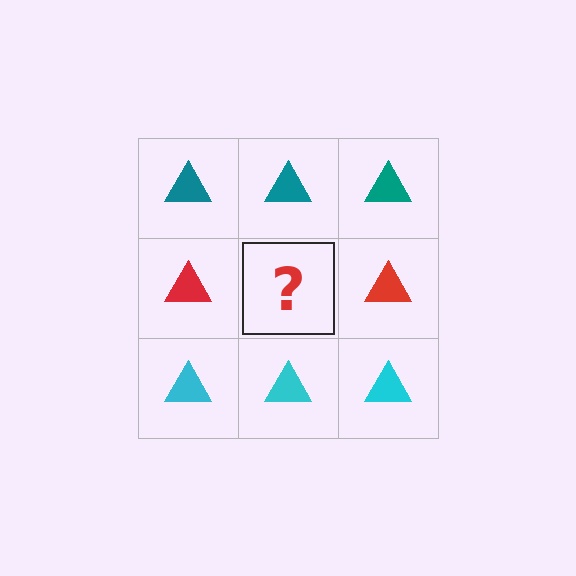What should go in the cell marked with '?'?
The missing cell should contain a red triangle.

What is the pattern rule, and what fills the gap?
The rule is that each row has a consistent color. The gap should be filled with a red triangle.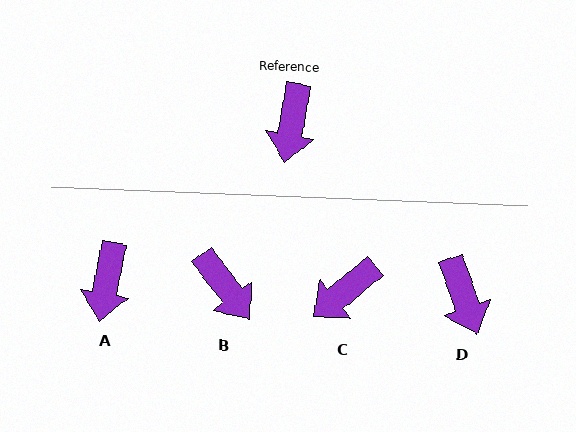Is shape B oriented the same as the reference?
No, it is off by about 47 degrees.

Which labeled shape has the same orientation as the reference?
A.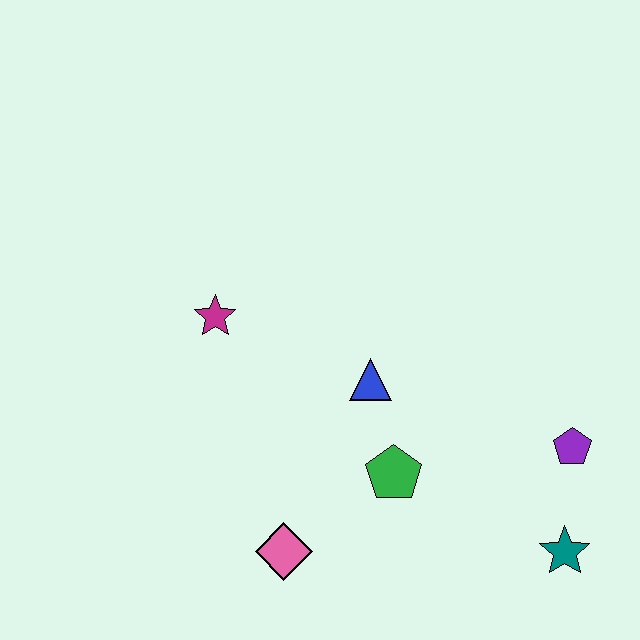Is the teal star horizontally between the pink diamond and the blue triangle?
No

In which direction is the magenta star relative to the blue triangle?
The magenta star is to the left of the blue triangle.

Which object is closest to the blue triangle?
The green pentagon is closest to the blue triangle.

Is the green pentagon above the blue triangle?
No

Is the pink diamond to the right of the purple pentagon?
No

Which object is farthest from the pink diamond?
The purple pentagon is farthest from the pink diamond.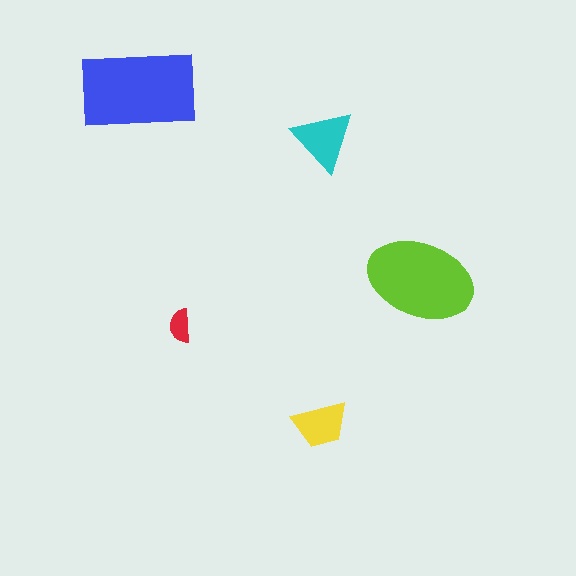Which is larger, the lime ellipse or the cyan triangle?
The lime ellipse.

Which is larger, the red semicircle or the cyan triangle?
The cyan triangle.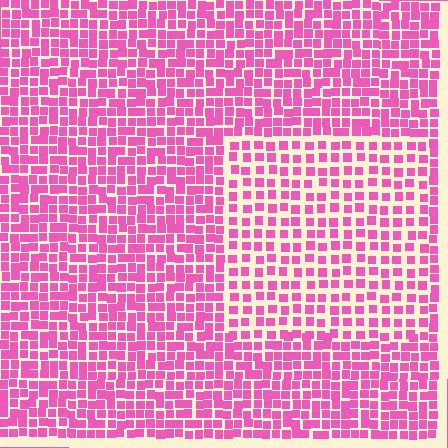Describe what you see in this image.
The image contains small pink elements arranged at two different densities. A rectangle-shaped region is visible where the elements are less densely packed than the surrounding area.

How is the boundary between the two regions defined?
The boundary is defined by a change in element density (approximately 1.7x ratio). All elements are the same color, size, and shape.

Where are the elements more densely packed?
The elements are more densely packed outside the rectangle boundary.